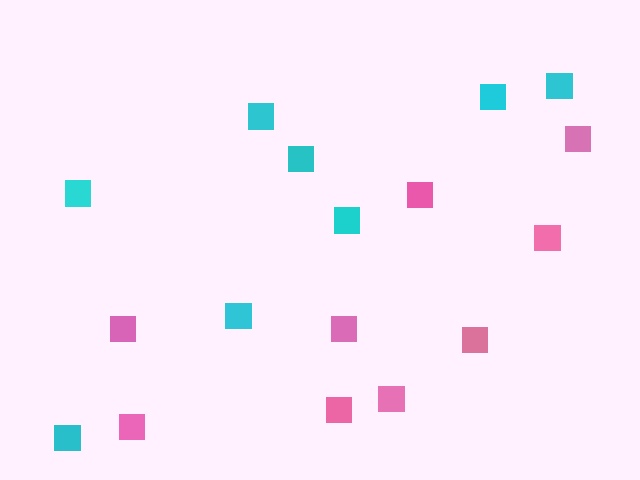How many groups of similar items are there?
There are 2 groups: one group of cyan squares (8) and one group of pink squares (9).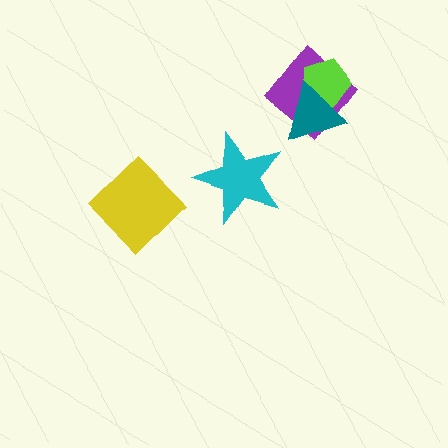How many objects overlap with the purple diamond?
2 objects overlap with the purple diamond.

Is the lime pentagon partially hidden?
Yes, it is partially covered by another shape.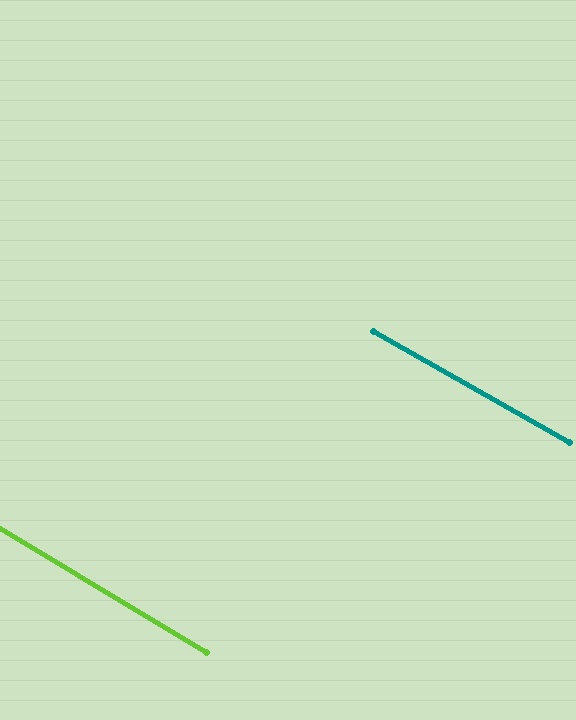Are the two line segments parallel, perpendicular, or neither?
Parallel — their directions differ by only 1.3°.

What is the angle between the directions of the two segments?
Approximately 1 degree.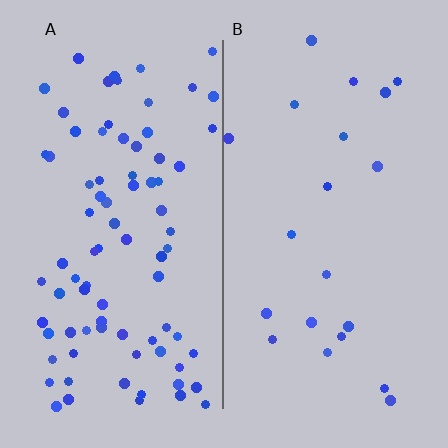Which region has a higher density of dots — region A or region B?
A (the left).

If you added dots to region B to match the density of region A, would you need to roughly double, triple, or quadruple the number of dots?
Approximately quadruple.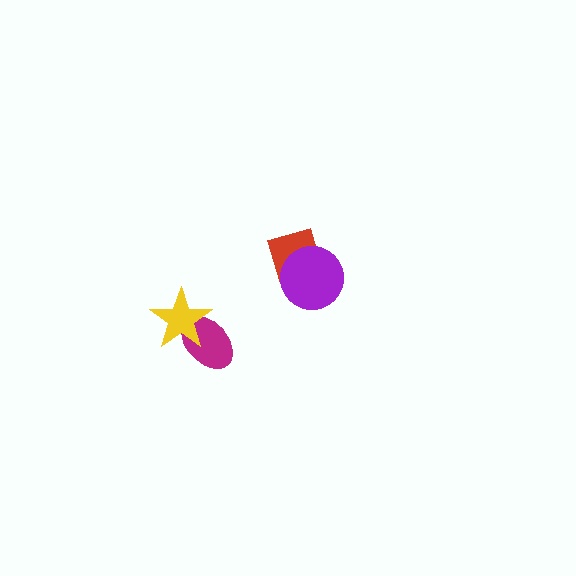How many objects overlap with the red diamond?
1 object overlaps with the red diamond.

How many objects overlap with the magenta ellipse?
1 object overlaps with the magenta ellipse.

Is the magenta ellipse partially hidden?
Yes, it is partially covered by another shape.